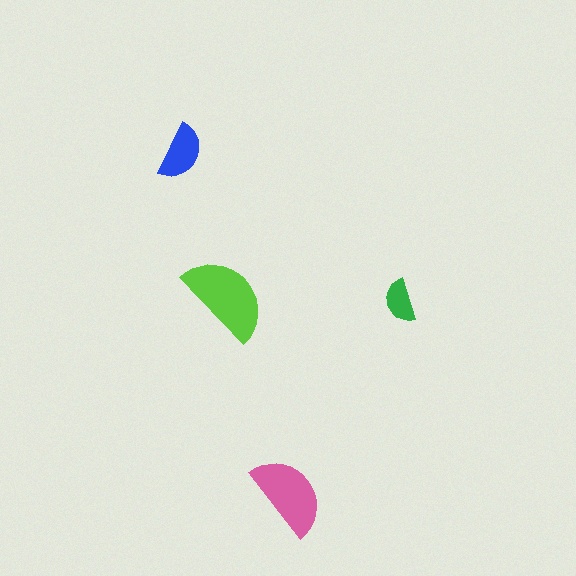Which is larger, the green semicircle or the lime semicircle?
The lime one.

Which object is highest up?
The blue semicircle is topmost.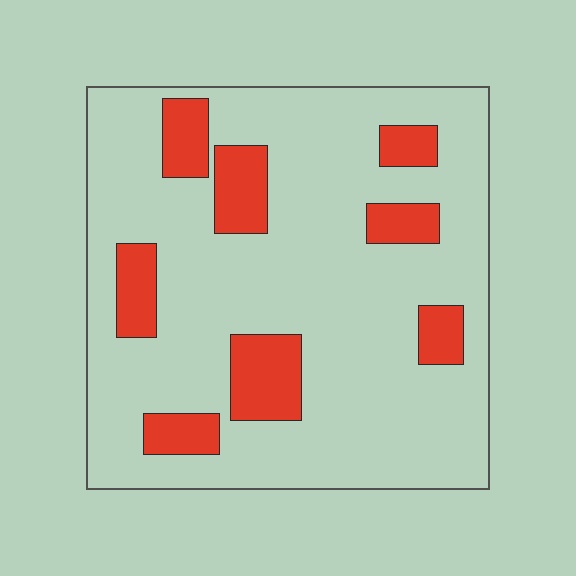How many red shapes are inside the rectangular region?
8.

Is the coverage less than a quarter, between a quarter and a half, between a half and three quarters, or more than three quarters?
Less than a quarter.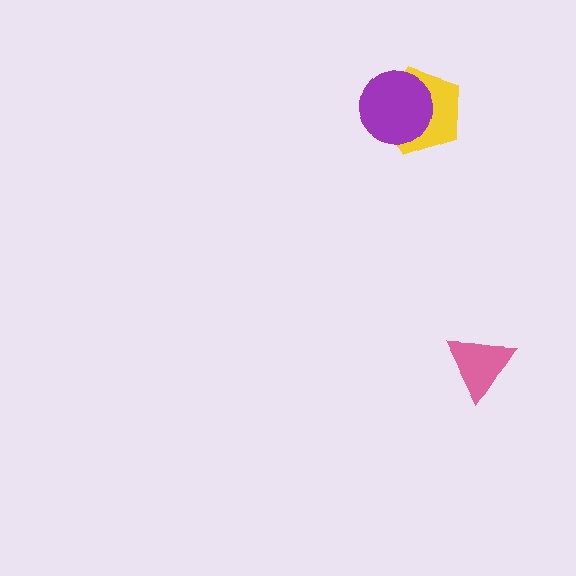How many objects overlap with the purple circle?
1 object overlaps with the purple circle.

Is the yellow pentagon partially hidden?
Yes, it is partially covered by another shape.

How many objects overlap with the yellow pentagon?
1 object overlaps with the yellow pentagon.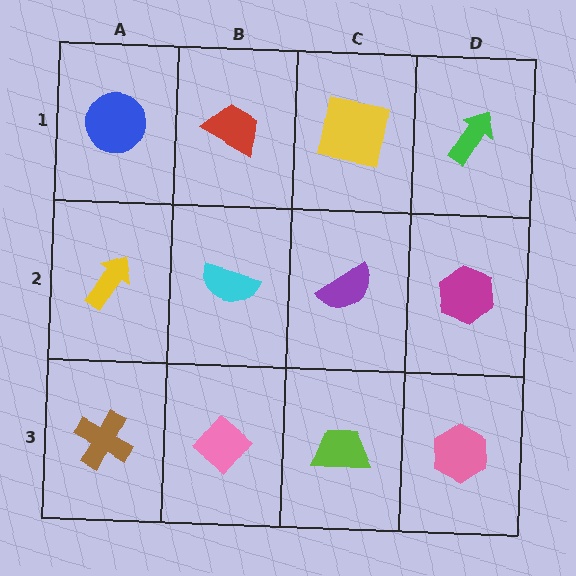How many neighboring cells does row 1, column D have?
2.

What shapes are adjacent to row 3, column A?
A yellow arrow (row 2, column A), a pink diamond (row 3, column B).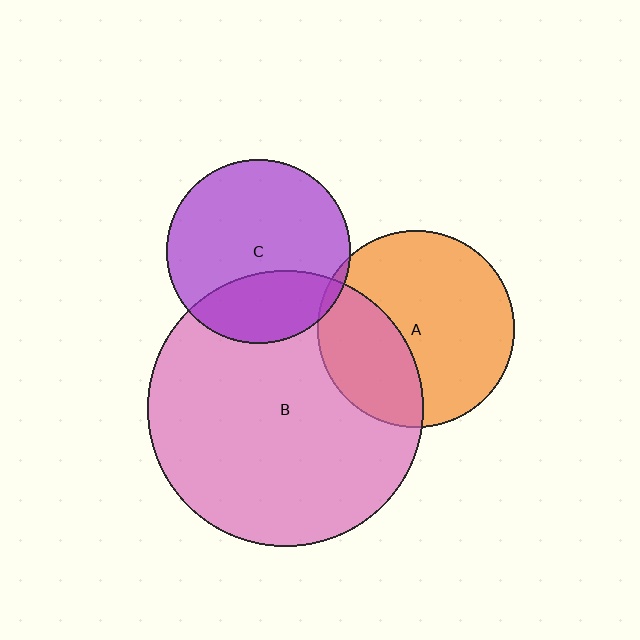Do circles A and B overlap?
Yes.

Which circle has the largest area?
Circle B (pink).